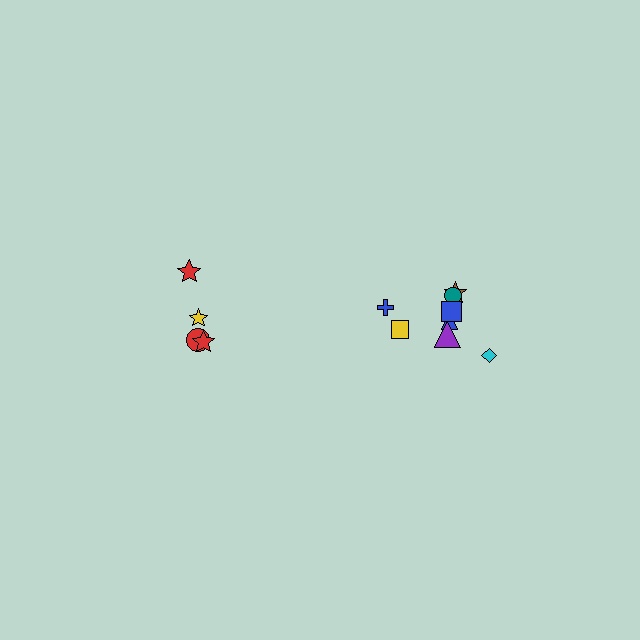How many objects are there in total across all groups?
There are 12 objects.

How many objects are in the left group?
There are 4 objects.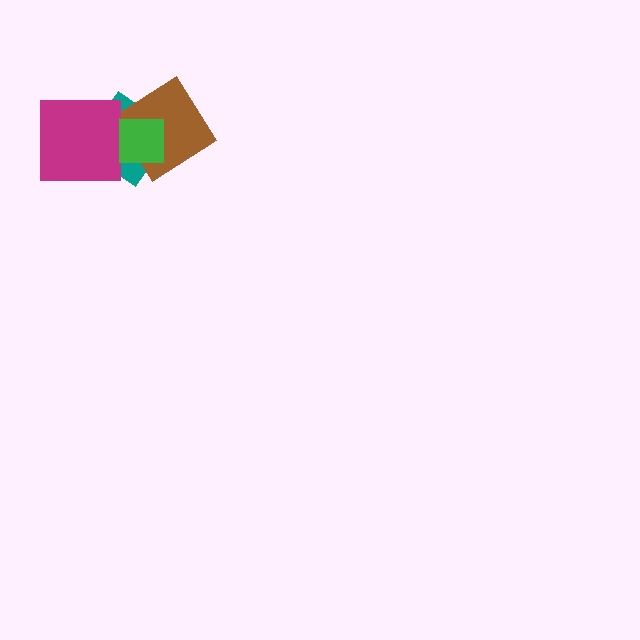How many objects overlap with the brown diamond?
2 objects overlap with the brown diamond.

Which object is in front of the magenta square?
The green square is in front of the magenta square.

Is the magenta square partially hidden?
Yes, it is partially covered by another shape.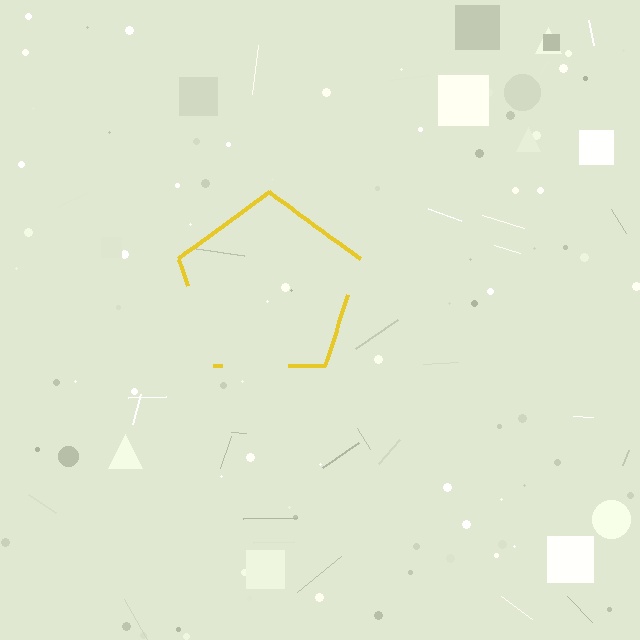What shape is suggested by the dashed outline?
The dashed outline suggests a pentagon.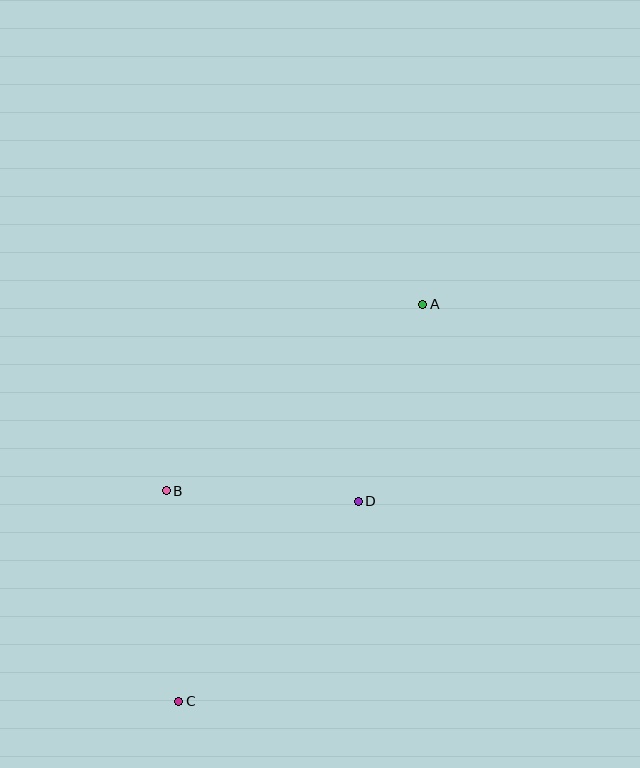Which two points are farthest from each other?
Points A and C are farthest from each other.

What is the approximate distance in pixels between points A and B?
The distance between A and B is approximately 317 pixels.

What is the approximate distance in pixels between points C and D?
The distance between C and D is approximately 269 pixels.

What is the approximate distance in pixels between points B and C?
The distance between B and C is approximately 211 pixels.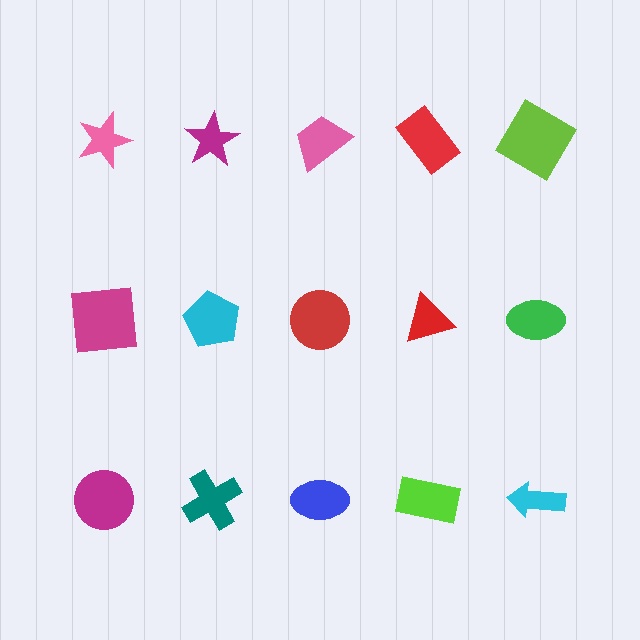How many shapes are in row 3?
5 shapes.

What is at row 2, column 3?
A red circle.